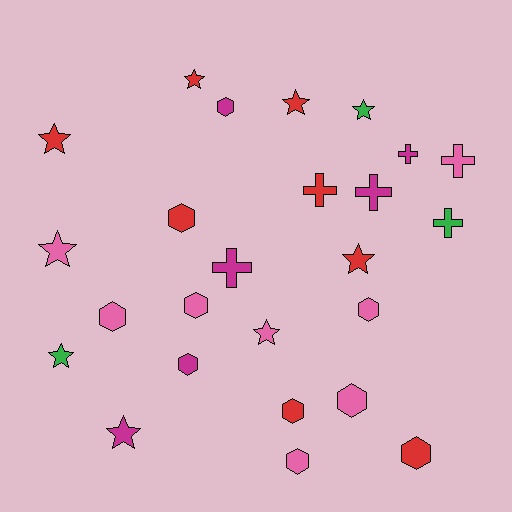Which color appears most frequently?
Red, with 8 objects.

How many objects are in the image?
There are 25 objects.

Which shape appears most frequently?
Hexagon, with 10 objects.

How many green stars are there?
There are 2 green stars.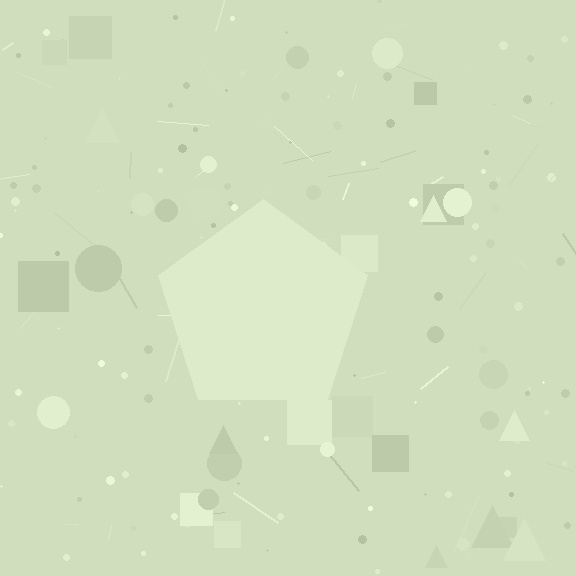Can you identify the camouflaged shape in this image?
The camouflaged shape is a pentagon.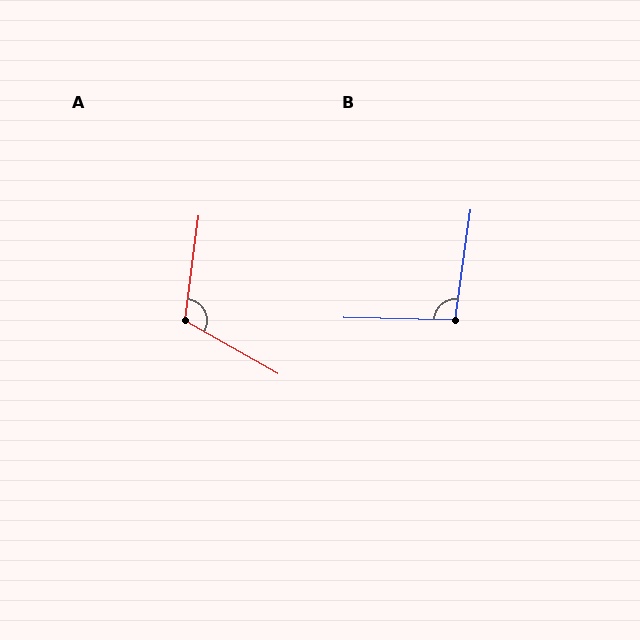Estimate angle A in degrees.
Approximately 112 degrees.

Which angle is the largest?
A, at approximately 112 degrees.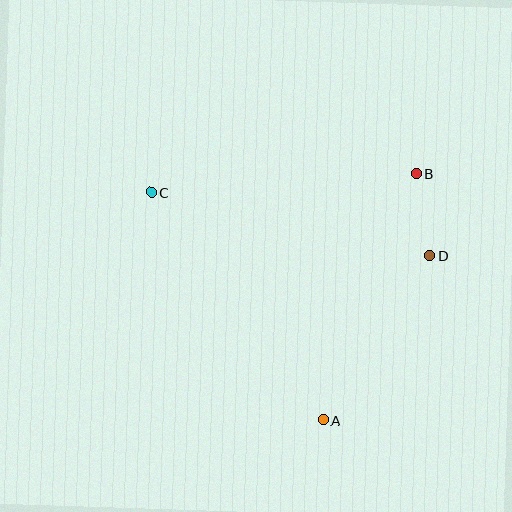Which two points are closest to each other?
Points B and D are closest to each other.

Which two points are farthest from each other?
Points C and D are farthest from each other.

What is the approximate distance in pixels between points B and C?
The distance between B and C is approximately 266 pixels.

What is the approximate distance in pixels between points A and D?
The distance between A and D is approximately 196 pixels.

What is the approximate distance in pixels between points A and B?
The distance between A and B is approximately 263 pixels.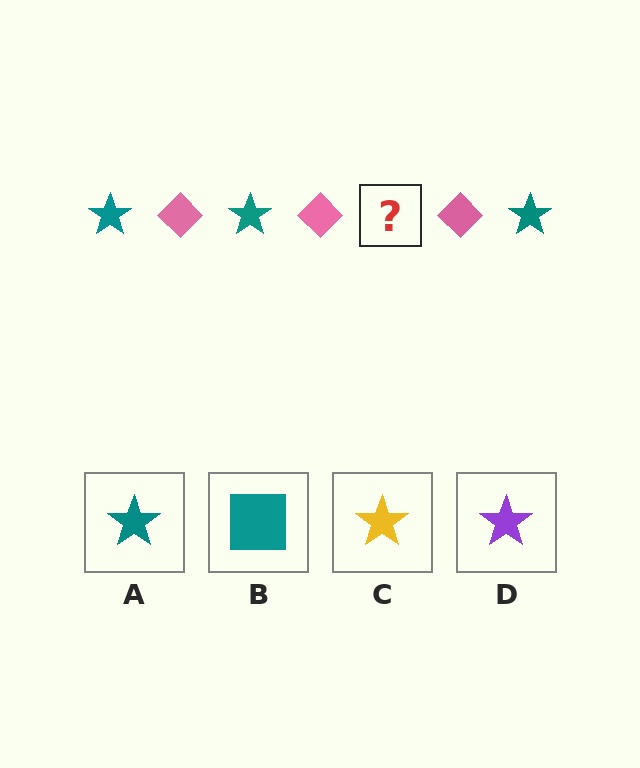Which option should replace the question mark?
Option A.